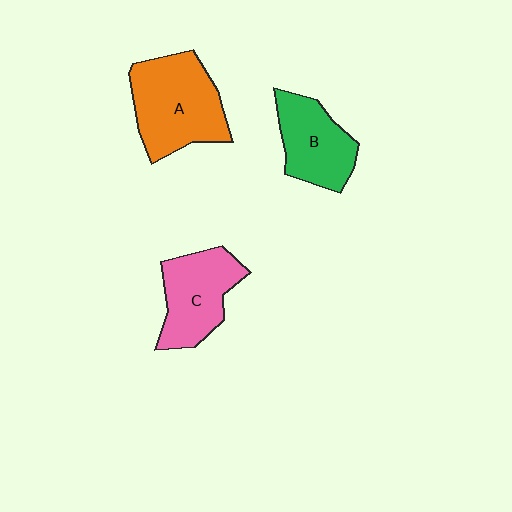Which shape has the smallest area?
Shape B (green).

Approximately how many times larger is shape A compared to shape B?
Approximately 1.4 times.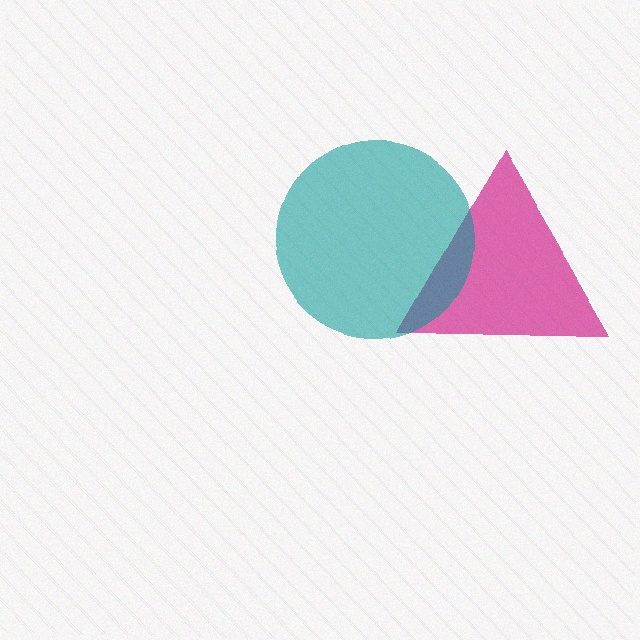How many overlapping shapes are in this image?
There are 2 overlapping shapes in the image.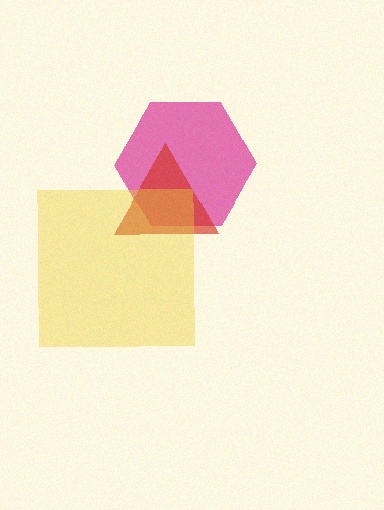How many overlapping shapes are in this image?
There are 3 overlapping shapes in the image.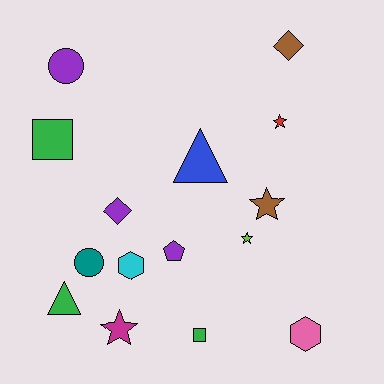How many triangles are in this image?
There are 2 triangles.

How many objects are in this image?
There are 15 objects.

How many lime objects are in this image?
There is 1 lime object.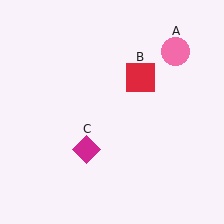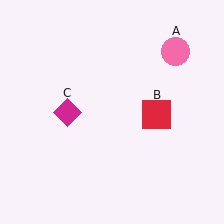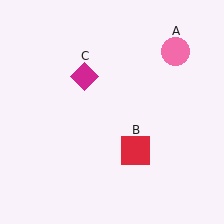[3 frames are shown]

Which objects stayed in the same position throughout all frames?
Pink circle (object A) remained stationary.